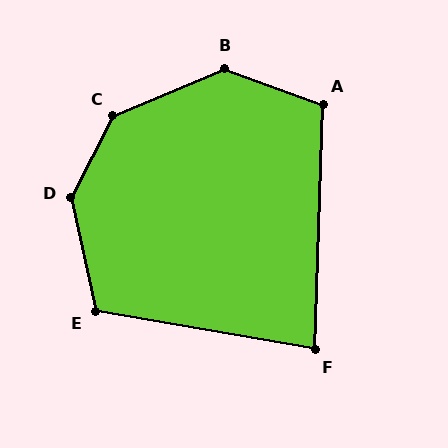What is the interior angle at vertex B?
Approximately 137 degrees (obtuse).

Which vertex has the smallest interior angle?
F, at approximately 82 degrees.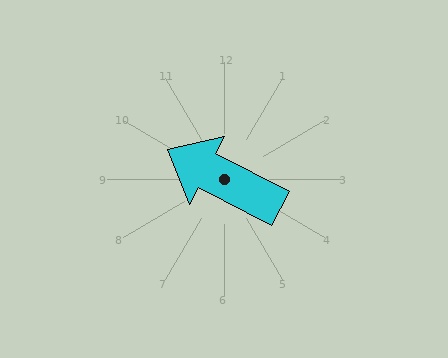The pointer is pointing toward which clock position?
Roughly 10 o'clock.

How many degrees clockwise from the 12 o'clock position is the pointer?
Approximately 297 degrees.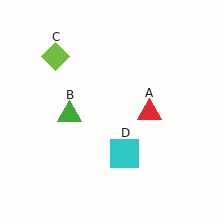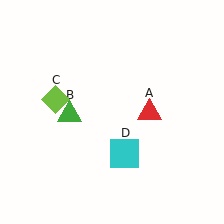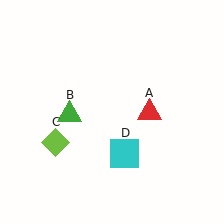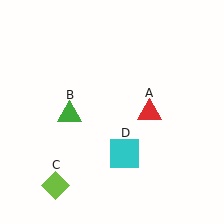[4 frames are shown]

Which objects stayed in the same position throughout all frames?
Red triangle (object A) and green triangle (object B) and cyan square (object D) remained stationary.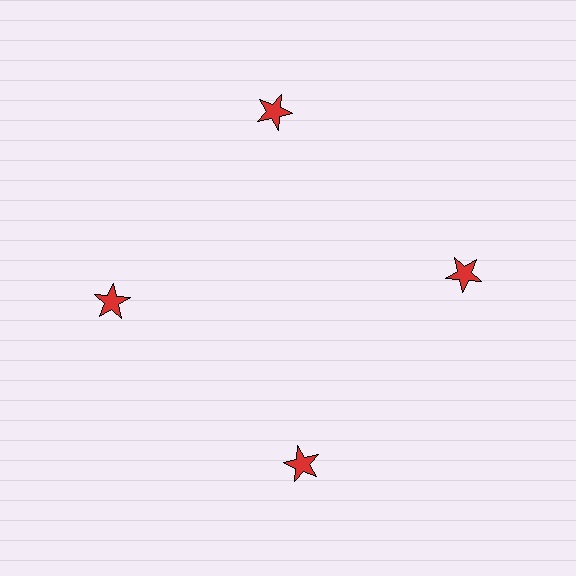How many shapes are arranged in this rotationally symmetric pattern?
There are 4 shapes, arranged in 4 groups of 1.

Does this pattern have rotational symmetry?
Yes, this pattern has 4-fold rotational symmetry. It looks the same after rotating 90 degrees around the center.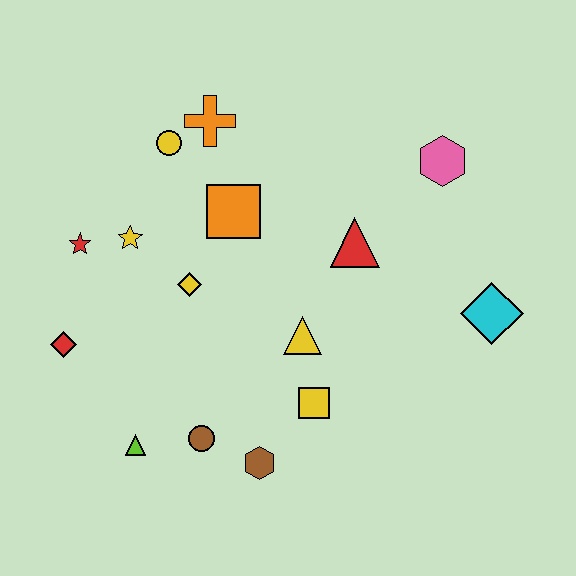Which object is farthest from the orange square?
The cyan diamond is farthest from the orange square.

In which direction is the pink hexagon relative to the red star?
The pink hexagon is to the right of the red star.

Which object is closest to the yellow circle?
The orange cross is closest to the yellow circle.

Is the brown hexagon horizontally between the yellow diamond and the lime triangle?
No